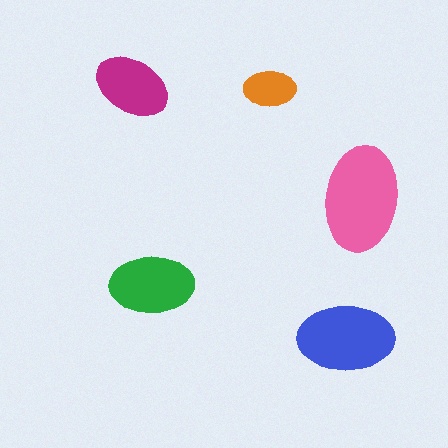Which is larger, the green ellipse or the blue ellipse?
The blue one.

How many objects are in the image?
There are 5 objects in the image.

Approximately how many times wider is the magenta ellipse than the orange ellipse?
About 1.5 times wider.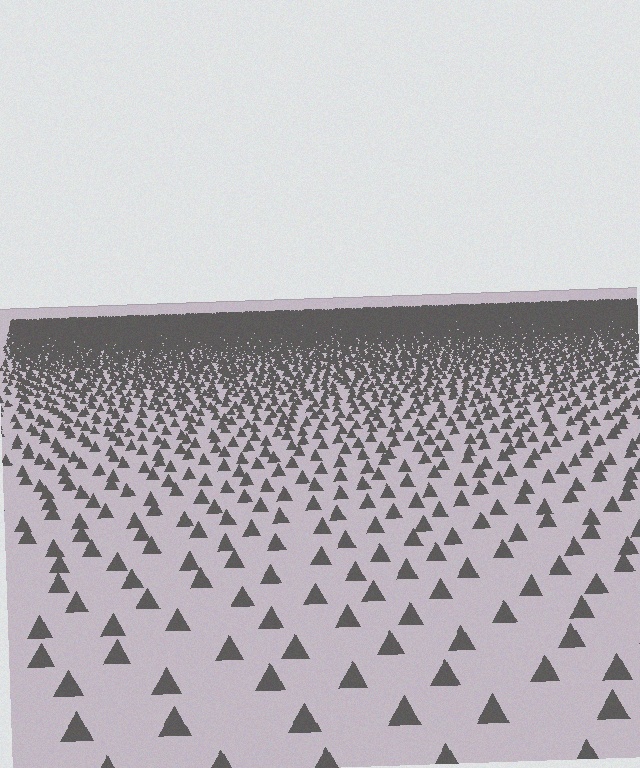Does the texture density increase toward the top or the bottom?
Density increases toward the top.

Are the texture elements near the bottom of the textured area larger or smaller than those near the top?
Larger. Near the bottom, elements are closer to the viewer and appear at a bigger on-screen size.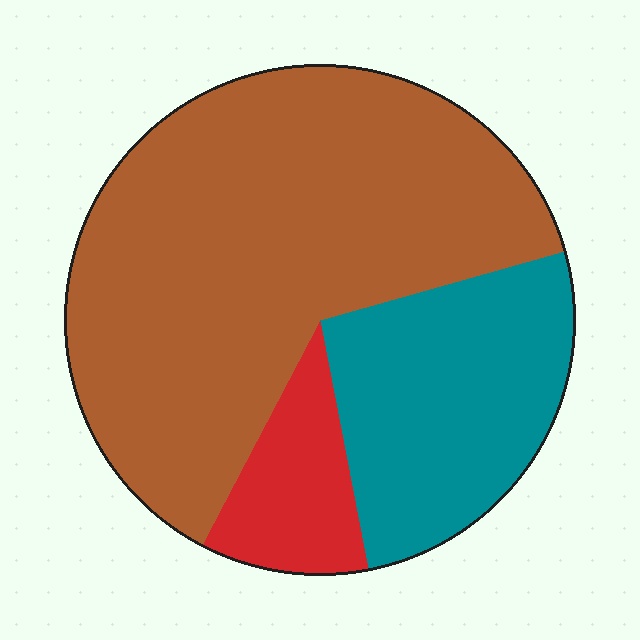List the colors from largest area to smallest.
From largest to smallest: brown, teal, red.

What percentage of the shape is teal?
Teal covers about 25% of the shape.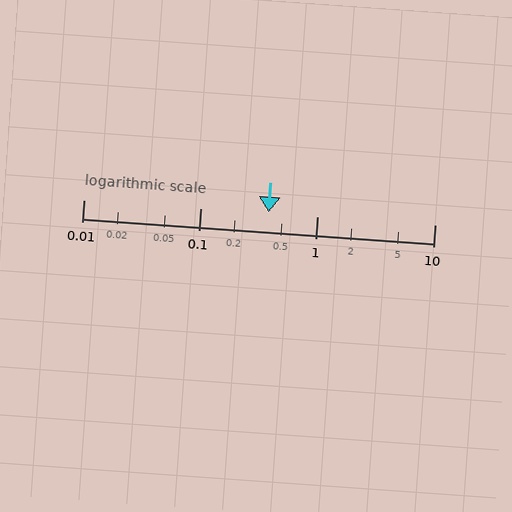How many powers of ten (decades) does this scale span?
The scale spans 3 decades, from 0.01 to 10.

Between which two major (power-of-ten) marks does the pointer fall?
The pointer is between 0.1 and 1.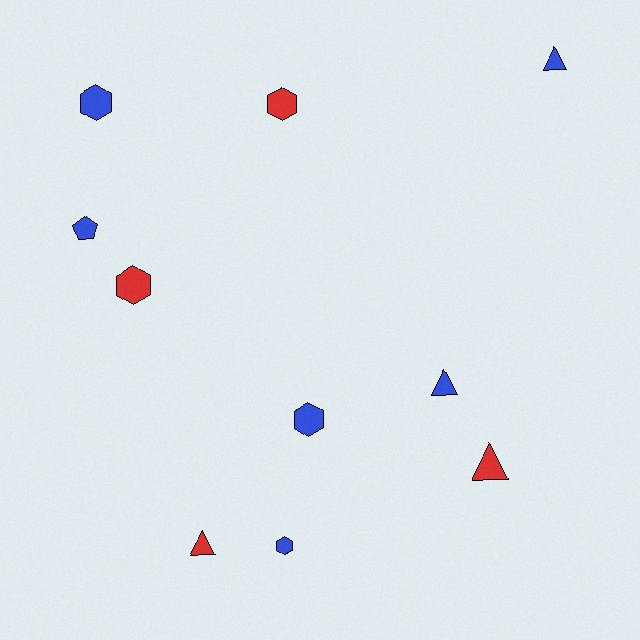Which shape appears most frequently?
Hexagon, with 5 objects.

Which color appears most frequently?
Blue, with 6 objects.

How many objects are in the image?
There are 10 objects.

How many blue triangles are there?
There are 2 blue triangles.